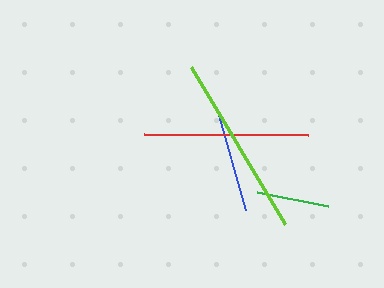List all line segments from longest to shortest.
From longest to shortest: lime, red, blue, green.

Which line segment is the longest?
The lime line is the longest at approximately 182 pixels.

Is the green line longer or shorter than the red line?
The red line is longer than the green line.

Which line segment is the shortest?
The green line is the shortest at approximately 72 pixels.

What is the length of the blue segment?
The blue segment is approximately 106 pixels long.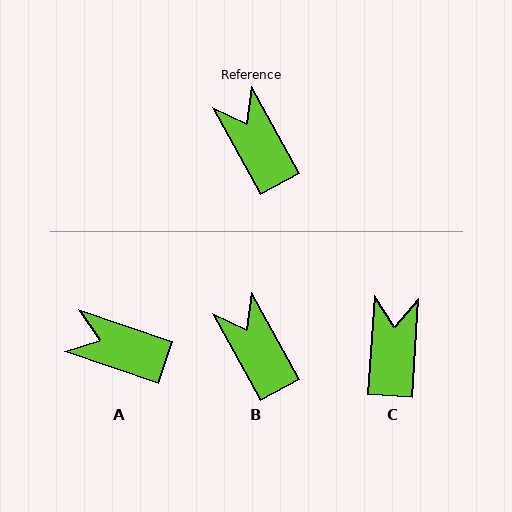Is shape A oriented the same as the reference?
No, it is off by about 43 degrees.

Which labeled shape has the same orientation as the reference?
B.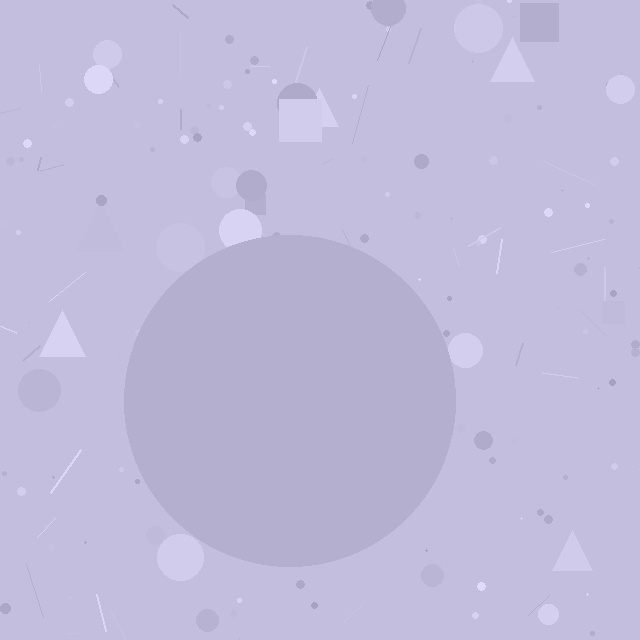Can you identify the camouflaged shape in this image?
The camouflaged shape is a circle.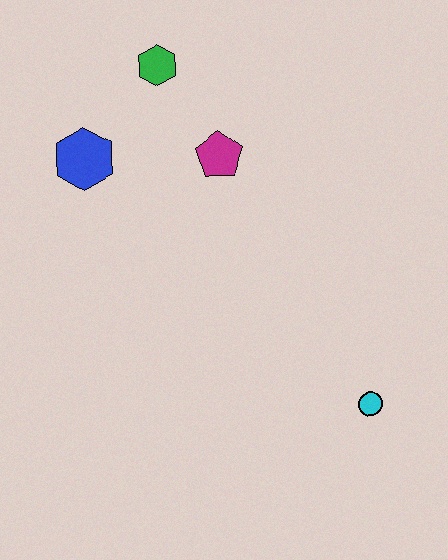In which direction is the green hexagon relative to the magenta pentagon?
The green hexagon is above the magenta pentagon.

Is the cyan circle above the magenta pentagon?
No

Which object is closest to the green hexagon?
The magenta pentagon is closest to the green hexagon.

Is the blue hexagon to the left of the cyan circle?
Yes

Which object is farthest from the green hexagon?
The cyan circle is farthest from the green hexagon.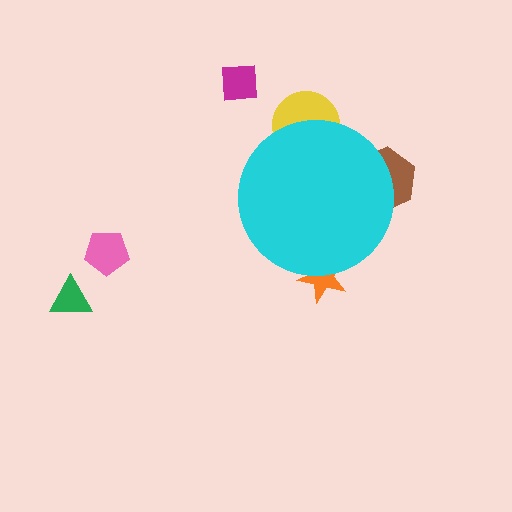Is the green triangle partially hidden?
No, the green triangle is fully visible.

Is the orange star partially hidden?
Yes, the orange star is partially hidden behind the cyan circle.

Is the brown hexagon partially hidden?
Yes, the brown hexagon is partially hidden behind the cyan circle.